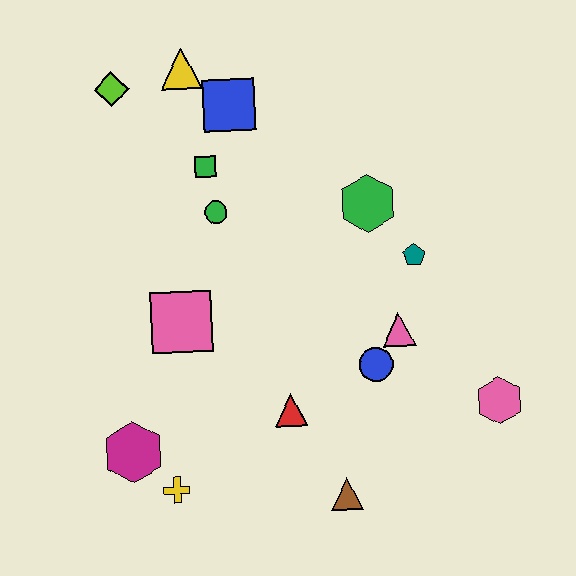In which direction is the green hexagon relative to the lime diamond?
The green hexagon is to the right of the lime diamond.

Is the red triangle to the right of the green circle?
Yes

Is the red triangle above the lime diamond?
No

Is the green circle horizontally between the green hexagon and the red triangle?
No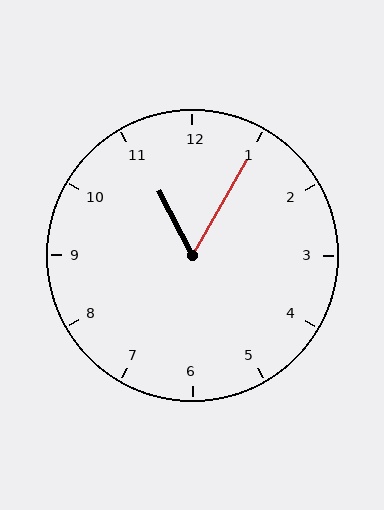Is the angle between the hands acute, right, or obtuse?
It is acute.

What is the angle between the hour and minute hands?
Approximately 58 degrees.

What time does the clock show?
11:05.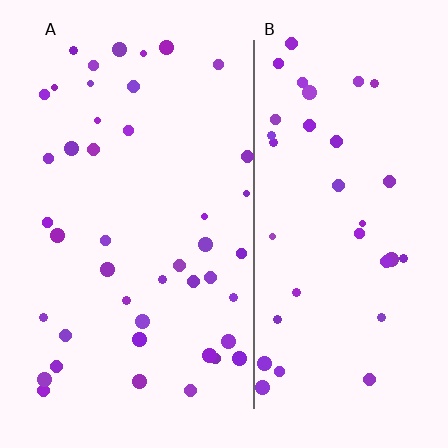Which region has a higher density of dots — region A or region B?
A (the left).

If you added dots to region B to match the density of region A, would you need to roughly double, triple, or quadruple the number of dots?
Approximately double.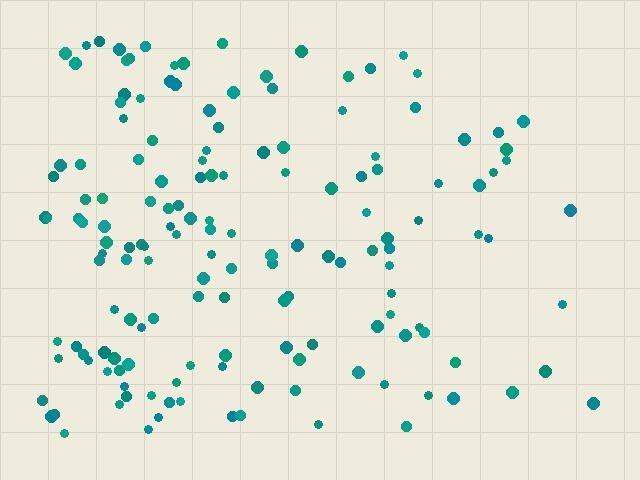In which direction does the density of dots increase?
From right to left, with the left side densest.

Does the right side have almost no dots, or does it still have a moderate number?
Still a moderate number, just noticeably fewer than the left.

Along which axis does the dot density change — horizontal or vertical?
Horizontal.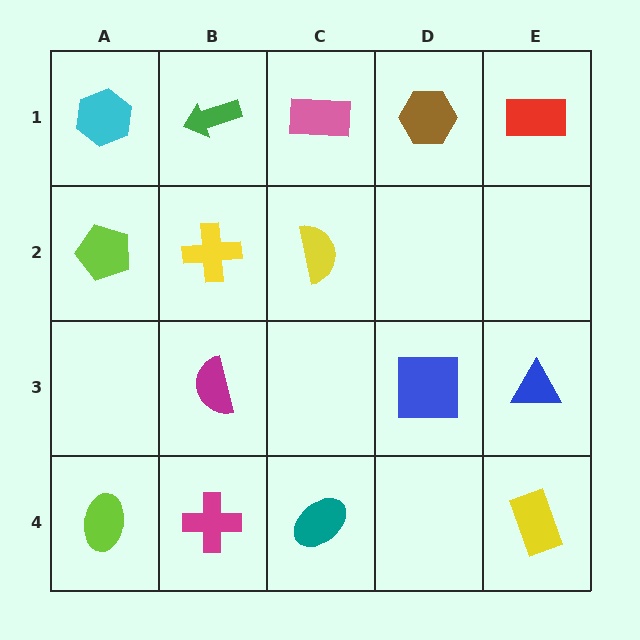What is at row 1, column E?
A red rectangle.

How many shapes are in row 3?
3 shapes.